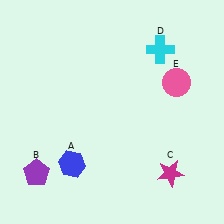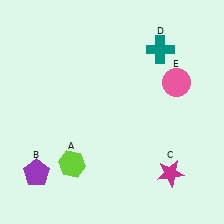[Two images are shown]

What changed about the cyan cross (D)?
In Image 1, D is cyan. In Image 2, it changed to teal.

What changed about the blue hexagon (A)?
In Image 1, A is blue. In Image 2, it changed to lime.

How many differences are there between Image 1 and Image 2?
There are 2 differences between the two images.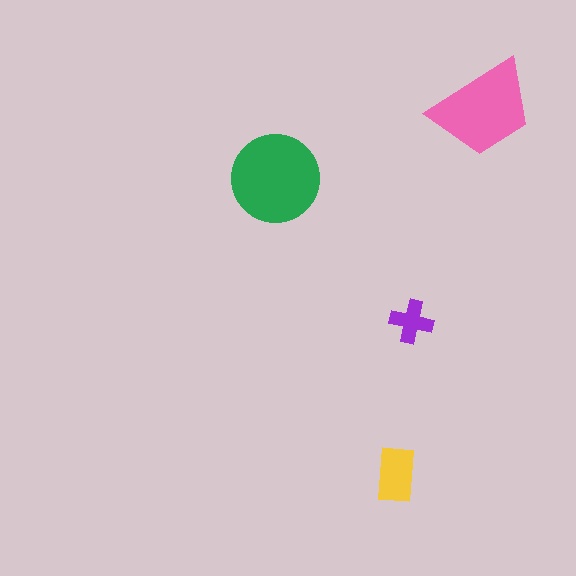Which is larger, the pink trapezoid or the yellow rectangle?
The pink trapezoid.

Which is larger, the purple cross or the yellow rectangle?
The yellow rectangle.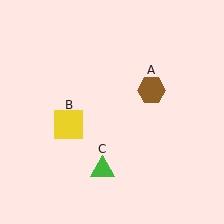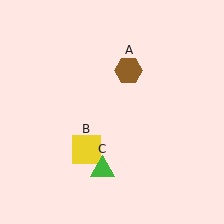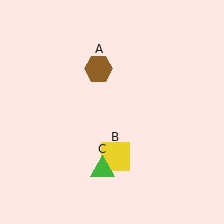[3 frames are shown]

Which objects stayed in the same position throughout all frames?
Green triangle (object C) remained stationary.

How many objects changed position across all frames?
2 objects changed position: brown hexagon (object A), yellow square (object B).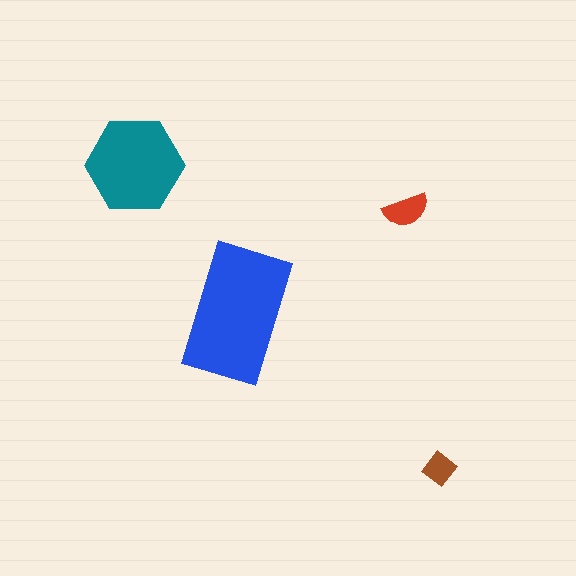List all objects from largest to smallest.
The blue rectangle, the teal hexagon, the red semicircle, the brown diamond.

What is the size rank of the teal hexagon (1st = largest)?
2nd.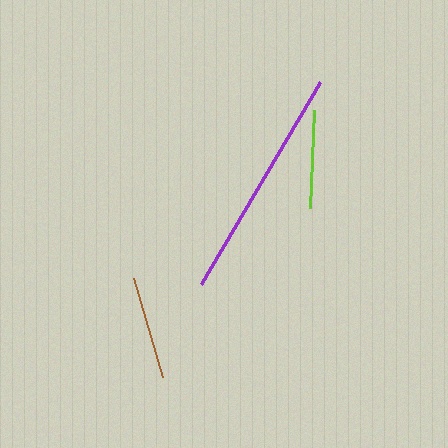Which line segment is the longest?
The purple line is the longest at approximately 234 pixels.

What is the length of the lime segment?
The lime segment is approximately 99 pixels long.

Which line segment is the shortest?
The lime line is the shortest at approximately 99 pixels.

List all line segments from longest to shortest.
From longest to shortest: purple, brown, lime.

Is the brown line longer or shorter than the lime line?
The brown line is longer than the lime line.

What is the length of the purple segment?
The purple segment is approximately 234 pixels long.